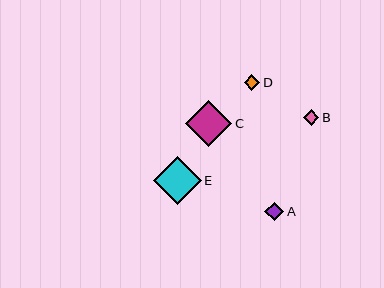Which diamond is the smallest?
Diamond D is the smallest with a size of approximately 15 pixels.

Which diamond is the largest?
Diamond E is the largest with a size of approximately 48 pixels.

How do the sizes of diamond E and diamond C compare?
Diamond E and diamond C are approximately the same size.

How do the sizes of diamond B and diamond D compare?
Diamond B and diamond D are approximately the same size.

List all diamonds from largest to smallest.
From largest to smallest: E, C, A, B, D.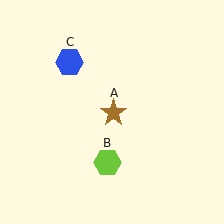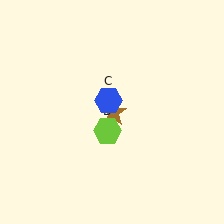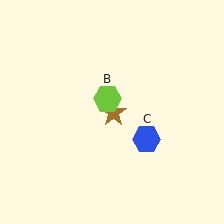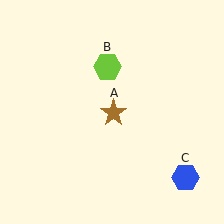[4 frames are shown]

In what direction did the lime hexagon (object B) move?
The lime hexagon (object B) moved up.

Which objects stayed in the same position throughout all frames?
Brown star (object A) remained stationary.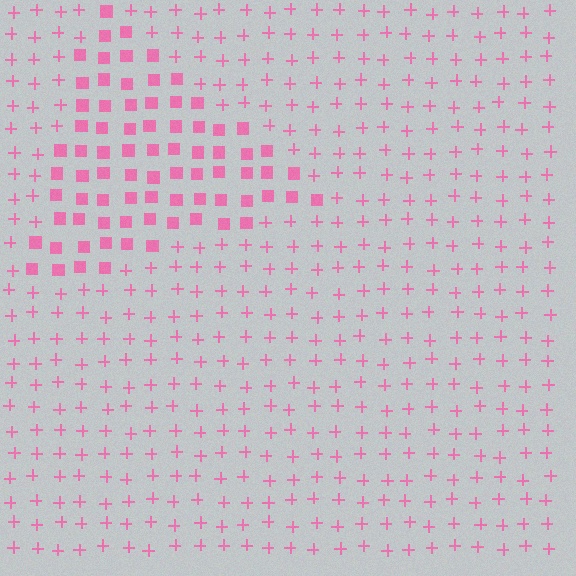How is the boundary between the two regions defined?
The boundary is defined by a change in element shape: squares inside vs. plus signs outside. All elements share the same color and spacing.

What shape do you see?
I see a triangle.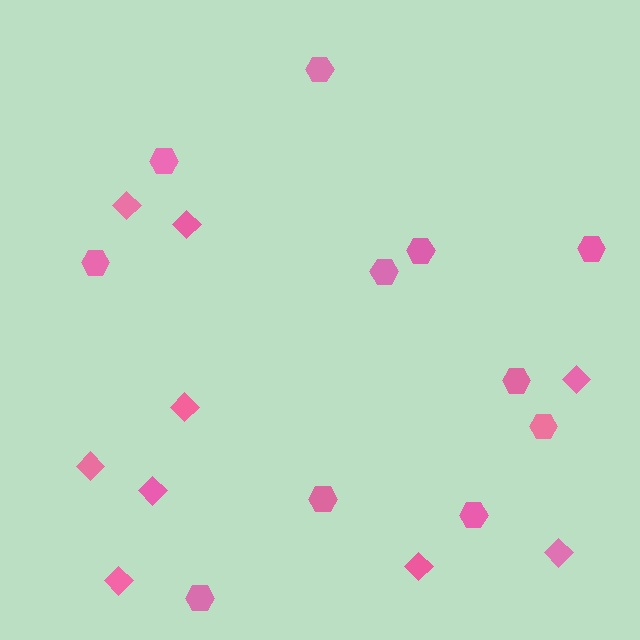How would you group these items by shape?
There are 2 groups: one group of diamonds (9) and one group of hexagons (11).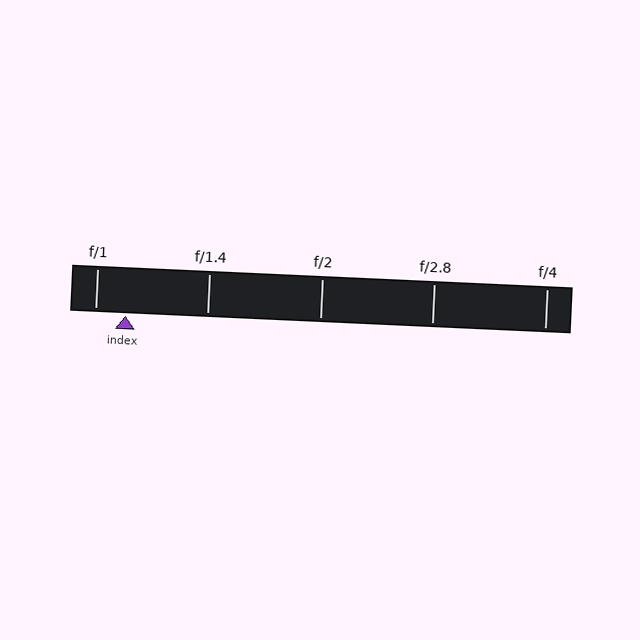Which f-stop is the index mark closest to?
The index mark is closest to f/1.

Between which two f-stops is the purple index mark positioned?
The index mark is between f/1 and f/1.4.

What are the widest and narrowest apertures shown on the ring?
The widest aperture shown is f/1 and the narrowest is f/4.